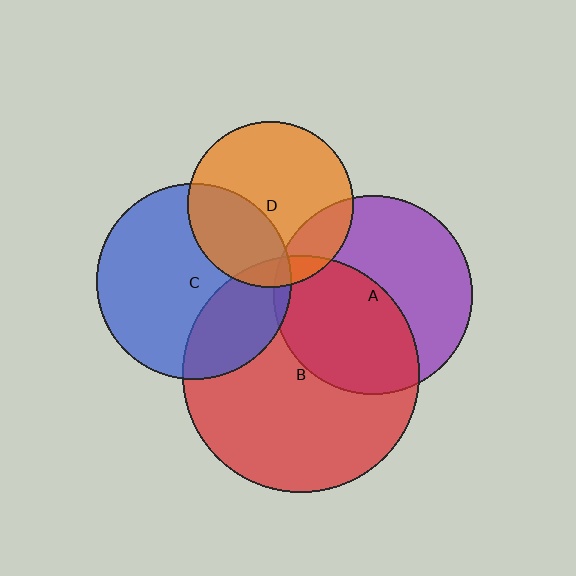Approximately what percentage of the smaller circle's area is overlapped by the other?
Approximately 10%.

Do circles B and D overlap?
Yes.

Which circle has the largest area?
Circle B (red).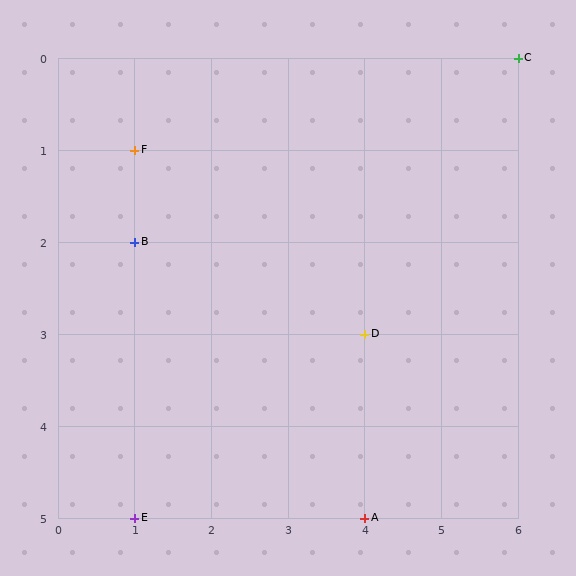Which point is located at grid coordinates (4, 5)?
Point A is at (4, 5).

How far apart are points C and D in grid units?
Points C and D are 2 columns and 3 rows apart (about 3.6 grid units diagonally).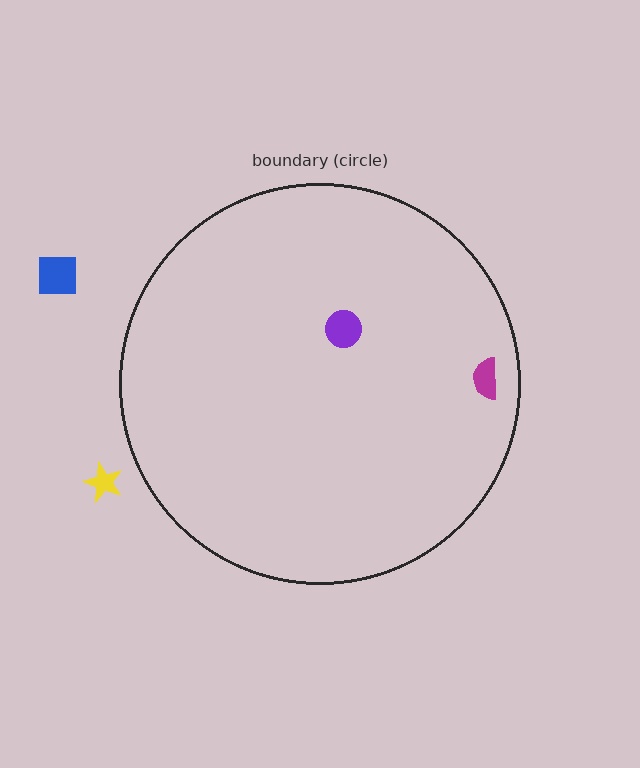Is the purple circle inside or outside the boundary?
Inside.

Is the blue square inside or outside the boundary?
Outside.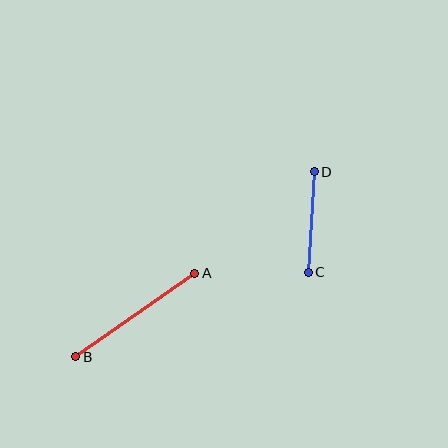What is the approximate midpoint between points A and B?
The midpoint is at approximately (135, 315) pixels.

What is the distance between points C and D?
The distance is approximately 101 pixels.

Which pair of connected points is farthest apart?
Points A and B are farthest apart.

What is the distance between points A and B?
The distance is approximately 146 pixels.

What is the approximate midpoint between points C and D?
The midpoint is at approximately (311, 222) pixels.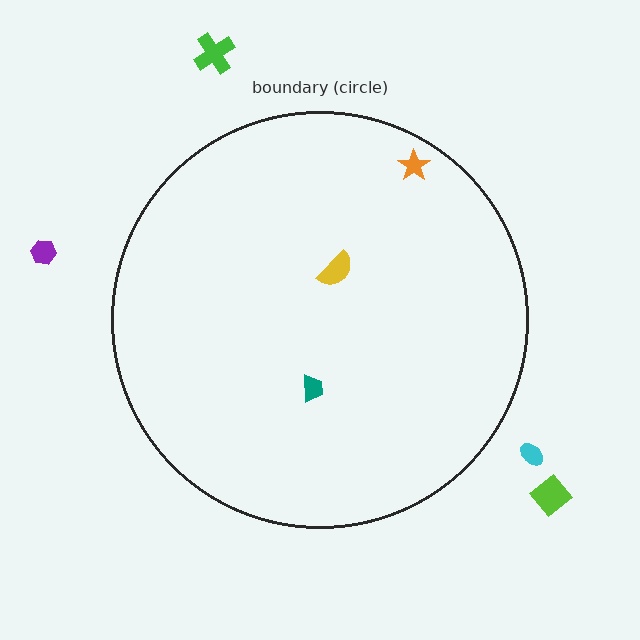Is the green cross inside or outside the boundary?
Outside.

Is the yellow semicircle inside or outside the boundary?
Inside.